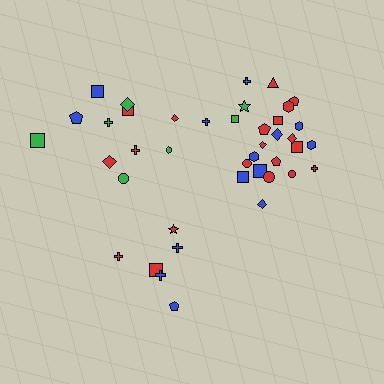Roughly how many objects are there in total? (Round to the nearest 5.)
Roughly 40 objects in total.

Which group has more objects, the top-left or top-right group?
The top-right group.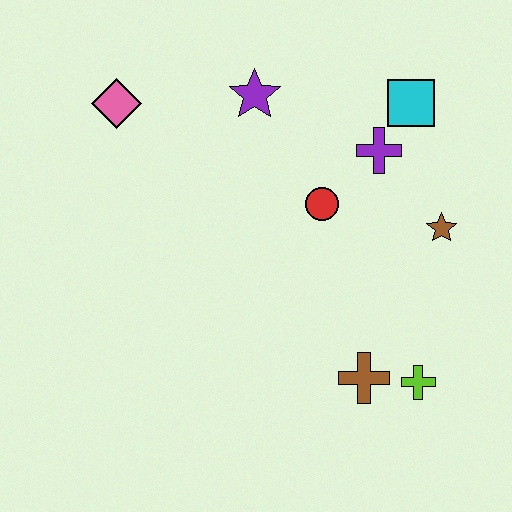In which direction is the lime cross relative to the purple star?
The lime cross is below the purple star.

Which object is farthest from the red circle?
The pink diamond is farthest from the red circle.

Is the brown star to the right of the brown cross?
Yes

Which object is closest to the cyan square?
The purple cross is closest to the cyan square.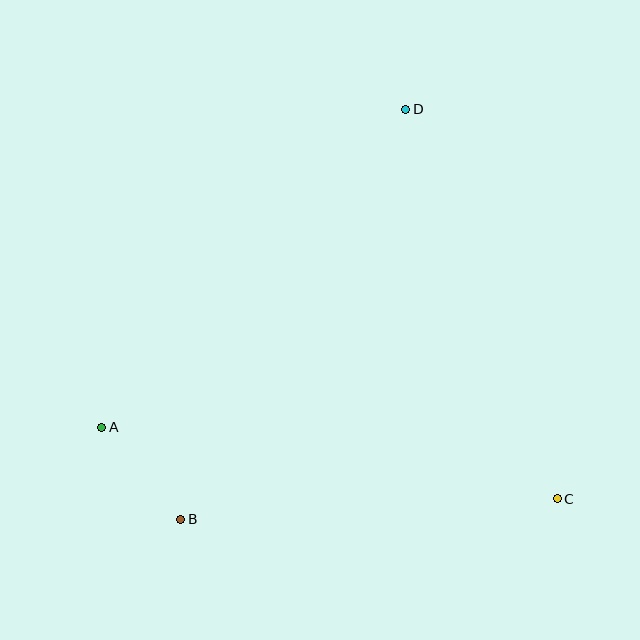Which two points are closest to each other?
Points A and B are closest to each other.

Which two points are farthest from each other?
Points B and D are farthest from each other.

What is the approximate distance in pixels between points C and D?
The distance between C and D is approximately 418 pixels.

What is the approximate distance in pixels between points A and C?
The distance between A and C is approximately 461 pixels.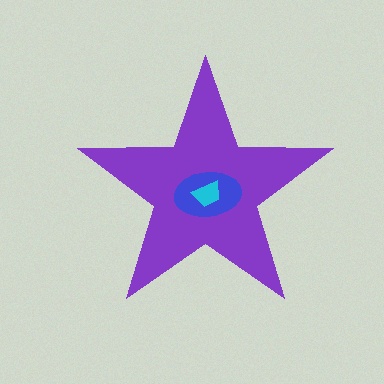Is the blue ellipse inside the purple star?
Yes.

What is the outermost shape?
The purple star.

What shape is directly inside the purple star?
The blue ellipse.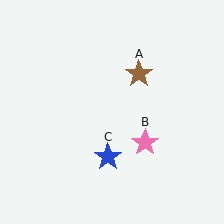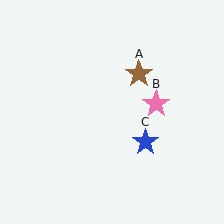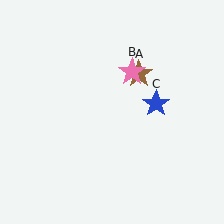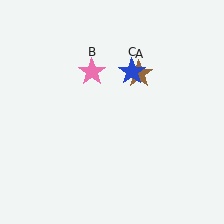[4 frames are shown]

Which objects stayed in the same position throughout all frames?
Brown star (object A) remained stationary.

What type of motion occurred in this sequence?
The pink star (object B), blue star (object C) rotated counterclockwise around the center of the scene.